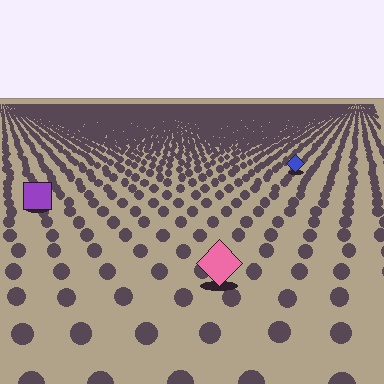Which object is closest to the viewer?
The pink diamond is closest. The texture marks near it are larger and more spread out.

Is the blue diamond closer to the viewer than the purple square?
No. The purple square is closer — you can tell from the texture gradient: the ground texture is coarser near it.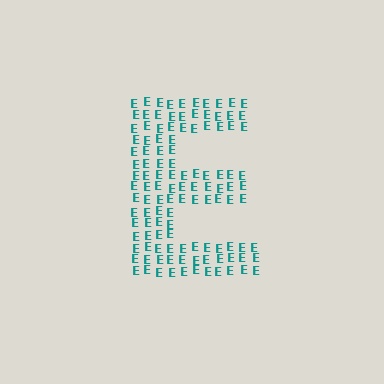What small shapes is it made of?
It is made of small letter E's.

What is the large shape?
The large shape is the letter E.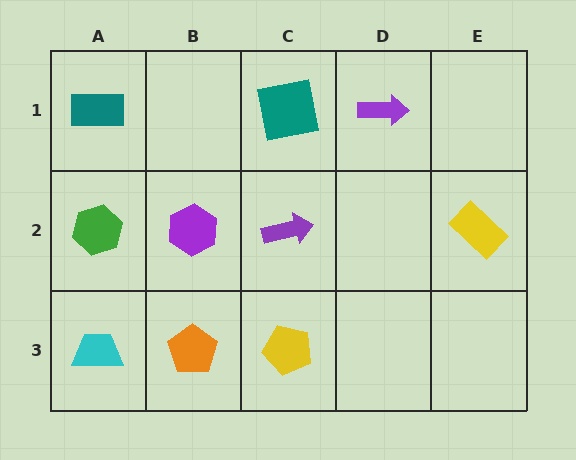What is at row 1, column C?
A teal square.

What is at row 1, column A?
A teal rectangle.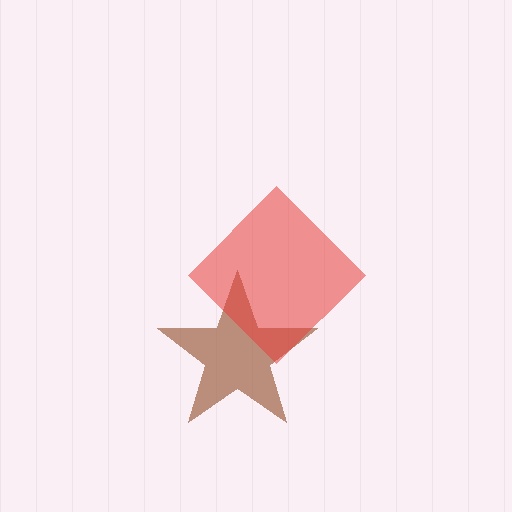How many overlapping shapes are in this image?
There are 2 overlapping shapes in the image.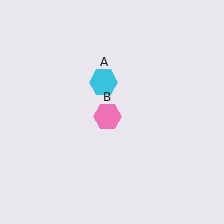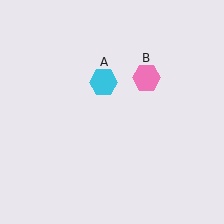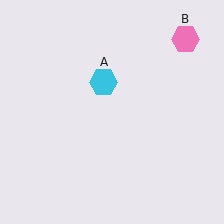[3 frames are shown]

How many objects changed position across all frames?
1 object changed position: pink hexagon (object B).